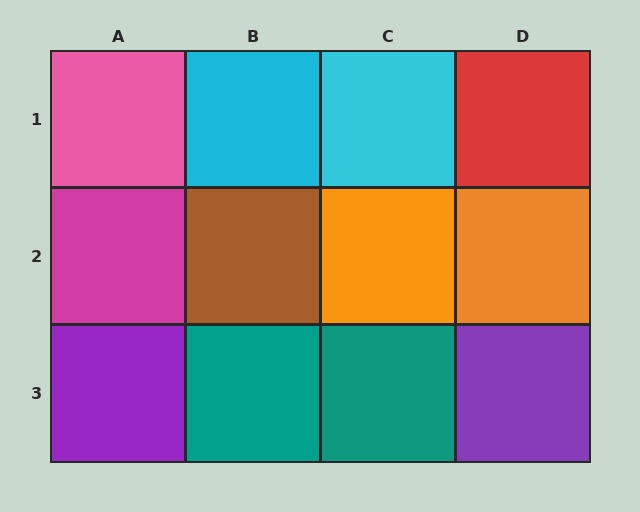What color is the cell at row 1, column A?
Pink.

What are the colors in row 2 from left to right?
Magenta, brown, orange, orange.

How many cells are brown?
1 cell is brown.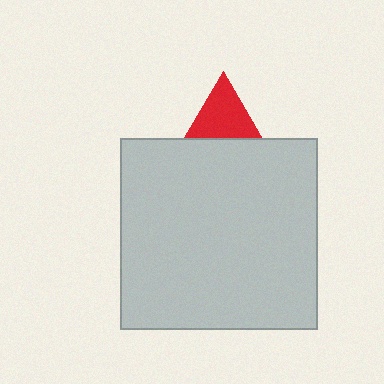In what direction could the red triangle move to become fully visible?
The red triangle could move up. That would shift it out from behind the light gray rectangle entirely.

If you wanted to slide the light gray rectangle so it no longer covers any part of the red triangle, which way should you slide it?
Slide it down — that is the most direct way to separate the two shapes.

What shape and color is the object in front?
The object in front is a light gray rectangle.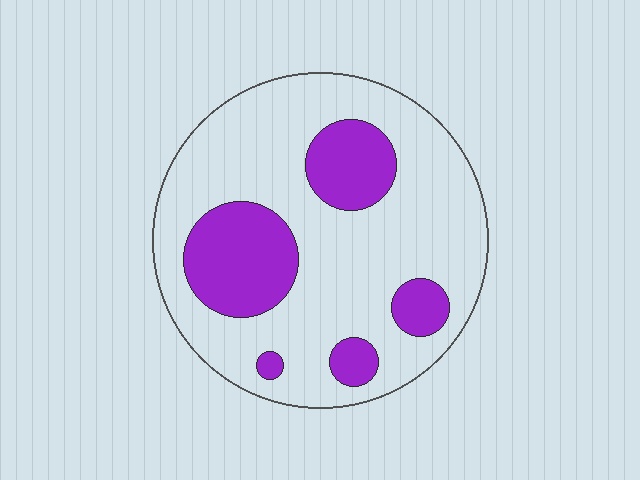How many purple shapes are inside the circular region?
5.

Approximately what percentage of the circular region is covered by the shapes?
Approximately 25%.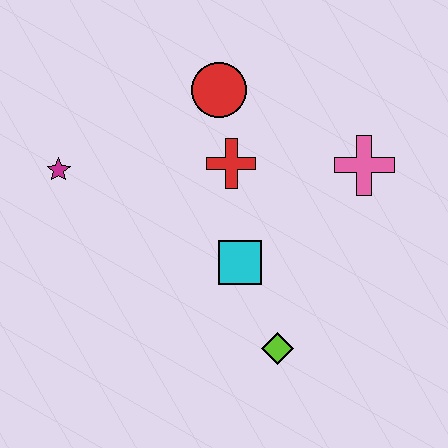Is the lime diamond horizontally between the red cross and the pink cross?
Yes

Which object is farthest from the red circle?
The lime diamond is farthest from the red circle.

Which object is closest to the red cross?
The red circle is closest to the red cross.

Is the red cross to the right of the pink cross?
No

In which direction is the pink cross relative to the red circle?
The pink cross is to the right of the red circle.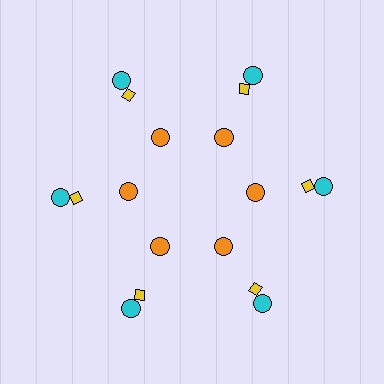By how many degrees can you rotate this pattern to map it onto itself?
The pattern maps onto itself every 60 degrees of rotation.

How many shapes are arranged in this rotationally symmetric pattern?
There are 18 shapes, arranged in 6 groups of 3.